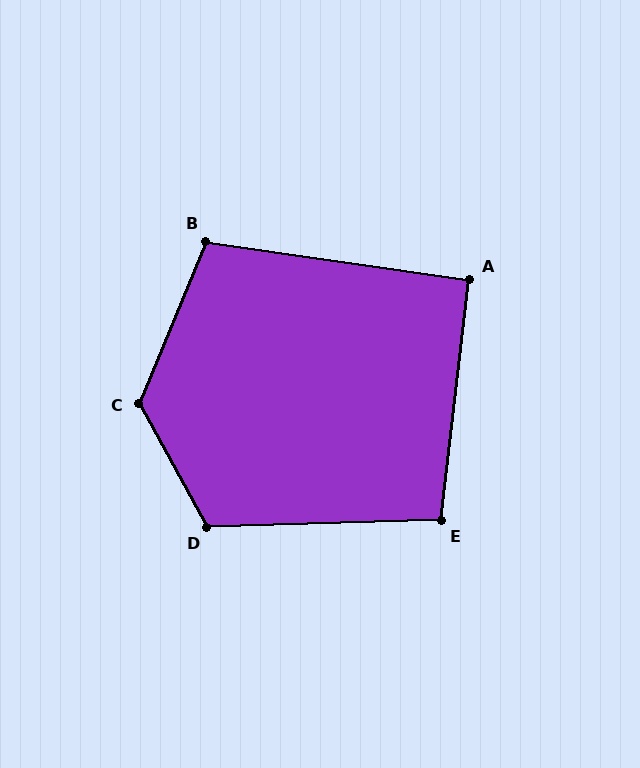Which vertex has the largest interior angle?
C, at approximately 129 degrees.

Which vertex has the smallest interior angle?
A, at approximately 92 degrees.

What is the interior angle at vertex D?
Approximately 117 degrees (obtuse).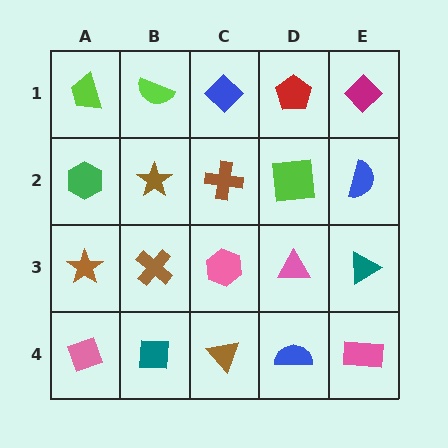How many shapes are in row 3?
5 shapes.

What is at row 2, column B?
A brown star.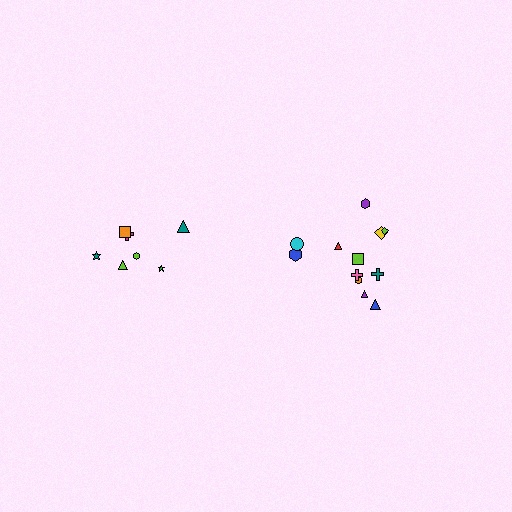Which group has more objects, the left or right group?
The right group.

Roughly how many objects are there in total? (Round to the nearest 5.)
Roughly 20 objects in total.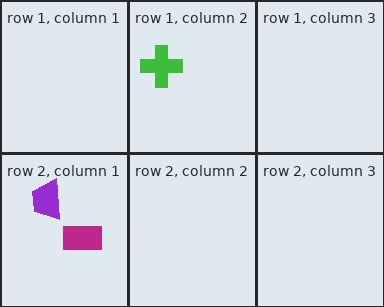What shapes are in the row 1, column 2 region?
The green cross.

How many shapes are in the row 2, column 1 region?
2.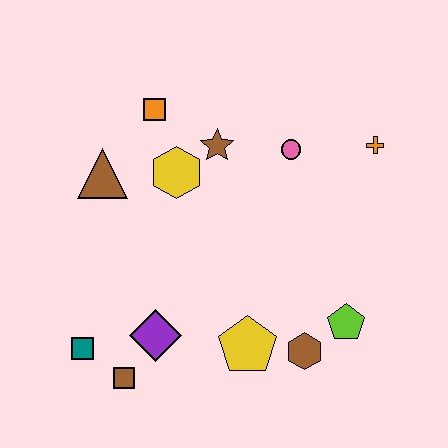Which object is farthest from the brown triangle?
The lime pentagon is farthest from the brown triangle.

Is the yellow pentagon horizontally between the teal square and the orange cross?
Yes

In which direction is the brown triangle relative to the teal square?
The brown triangle is above the teal square.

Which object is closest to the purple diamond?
The brown square is closest to the purple diamond.